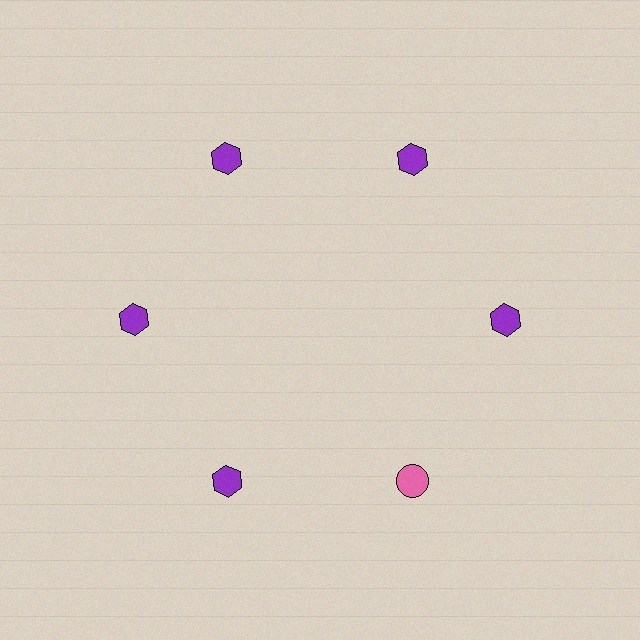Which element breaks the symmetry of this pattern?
The pink circle at roughly the 5 o'clock position breaks the symmetry. All other shapes are purple hexagons.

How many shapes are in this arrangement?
There are 6 shapes arranged in a ring pattern.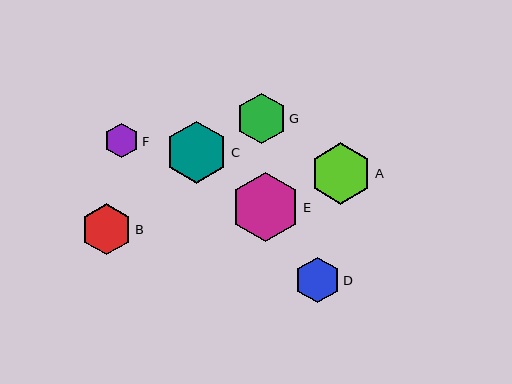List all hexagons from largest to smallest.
From largest to smallest: E, C, A, B, G, D, F.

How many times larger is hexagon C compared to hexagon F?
Hexagon C is approximately 1.8 times the size of hexagon F.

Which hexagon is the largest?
Hexagon E is the largest with a size of approximately 69 pixels.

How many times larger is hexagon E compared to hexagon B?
Hexagon E is approximately 1.3 times the size of hexagon B.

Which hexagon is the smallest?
Hexagon F is the smallest with a size of approximately 35 pixels.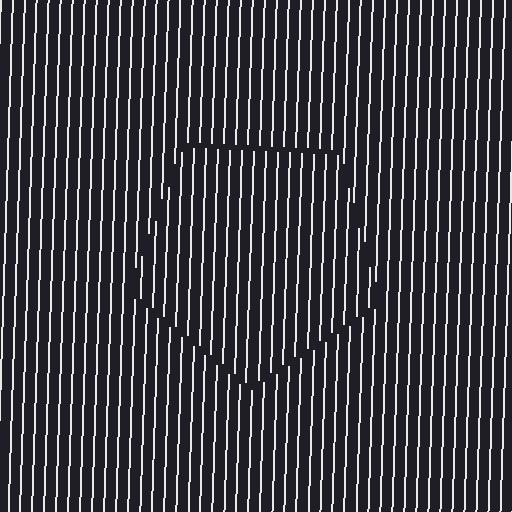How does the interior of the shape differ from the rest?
The interior of the shape contains the same grating, shifted by half a period — the contour is defined by the phase discontinuity where line-ends from the inner and outer gratings abut.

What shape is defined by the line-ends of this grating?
An illusory pentagon. The interior of the shape contains the same grating, shifted by half a period — the contour is defined by the phase discontinuity where line-ends from the inner and outer gratings abut.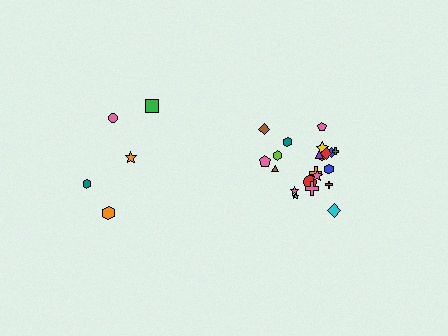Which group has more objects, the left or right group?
The right group.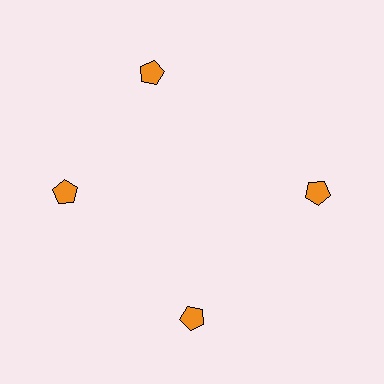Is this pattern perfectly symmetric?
No. The 4 orange pentagons are arranged in a ring, but one element near the 12 o'clock position is rotated out of alignment along the ring, breaking the 4-fold rotational symmetry.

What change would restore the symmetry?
The symmetry would be restored by rotating it back into even spacing with its neighbors so that all 4 pentagons sit at equal angles and equal distance from the center.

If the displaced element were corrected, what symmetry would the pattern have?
It would have 4-fold rotational symmetry — the pattern would map onto itself every 90 degrees.